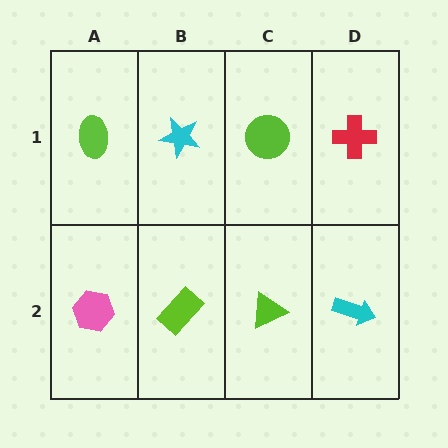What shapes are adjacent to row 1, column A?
A pink hexagon (row 2, column A), a cyan star (row 1, column B).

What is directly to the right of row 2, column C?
A cyan arrow.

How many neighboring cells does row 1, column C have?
3.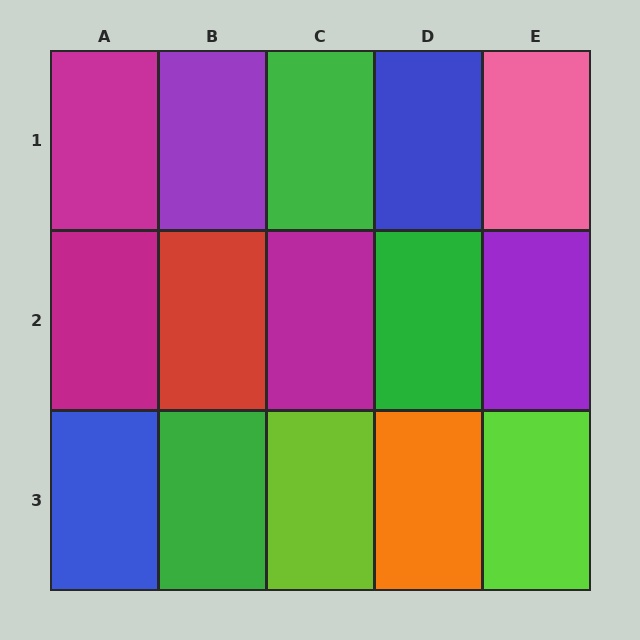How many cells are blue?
2 cells are blue.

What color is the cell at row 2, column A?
Magenta.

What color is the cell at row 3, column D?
Orange.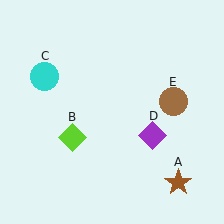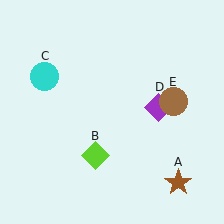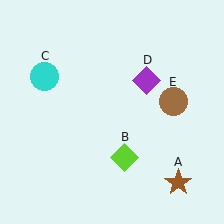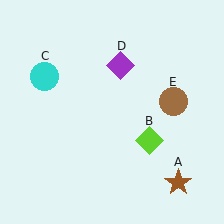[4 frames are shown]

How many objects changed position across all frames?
2 objects changed position: lime diamond (object B), purple diamond (object D).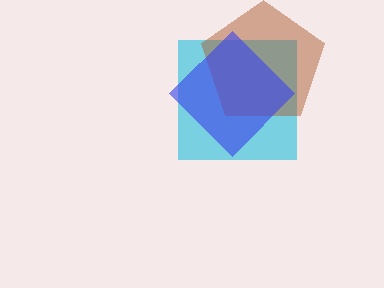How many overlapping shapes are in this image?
There are 3 overlapping shapes in the image.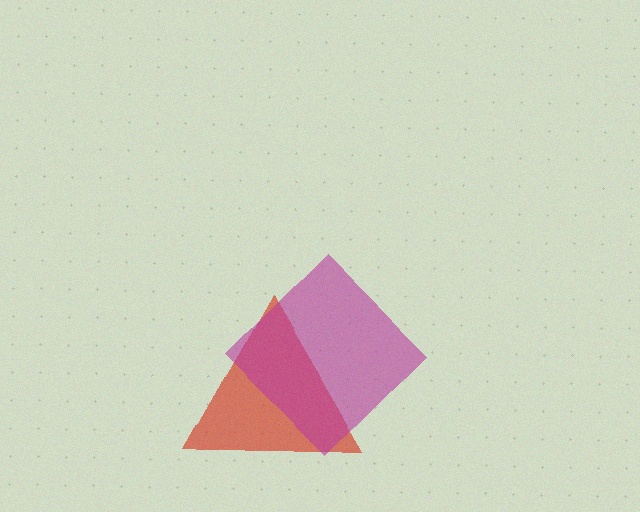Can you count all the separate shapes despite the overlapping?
Yes, there are 2 separate shapes.